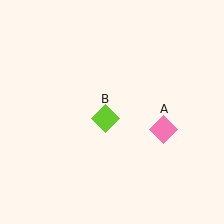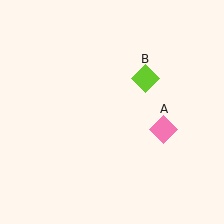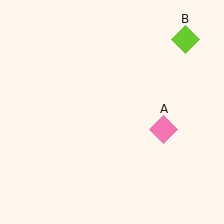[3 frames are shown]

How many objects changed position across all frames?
1 object changed position: lime diamond (object B).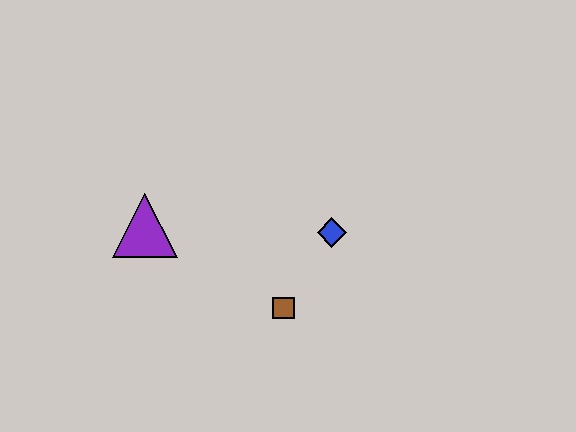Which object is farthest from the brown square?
The purple triangle is farthest from the brown square.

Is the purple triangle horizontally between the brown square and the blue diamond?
No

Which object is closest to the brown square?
The blue diamond is closest to the brown square.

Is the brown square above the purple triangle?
No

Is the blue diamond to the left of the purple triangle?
No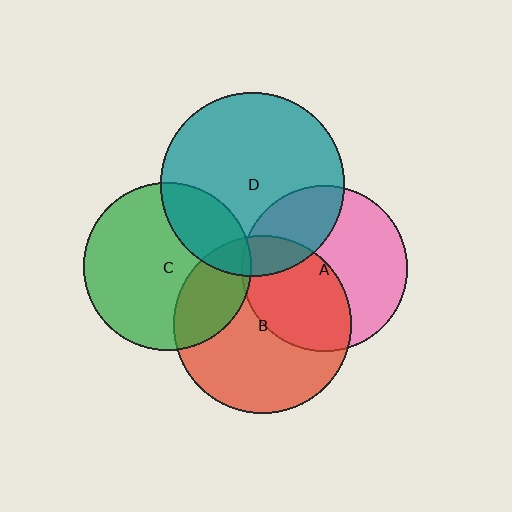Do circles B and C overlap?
Yes.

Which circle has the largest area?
Circle D (teal).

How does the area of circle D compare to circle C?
Approximately 1.2 times.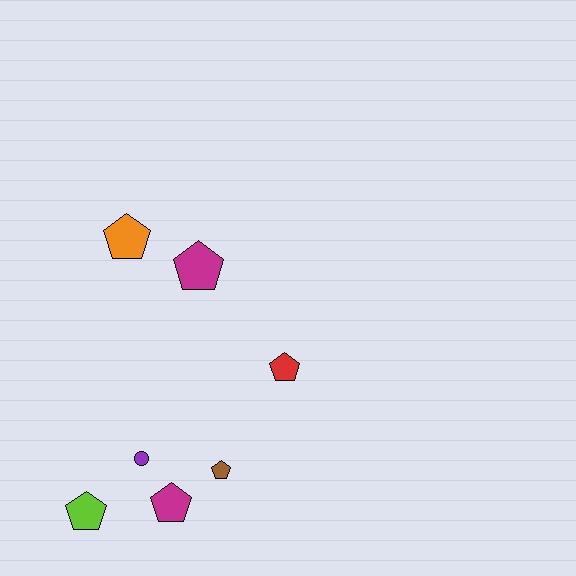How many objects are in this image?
There are 7 objects.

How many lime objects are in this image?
There is 1 lime object.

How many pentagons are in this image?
There are 6 pentagons.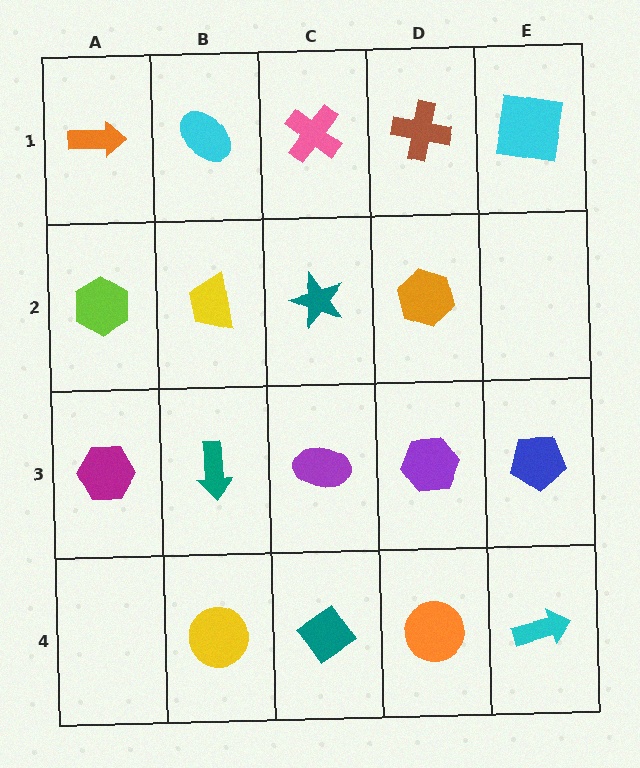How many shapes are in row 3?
5 shapes.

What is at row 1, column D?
A brown cross.